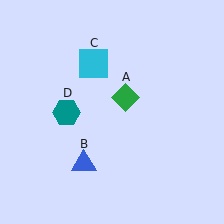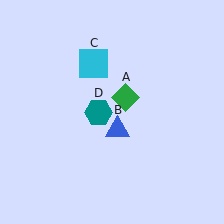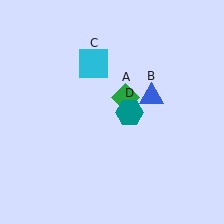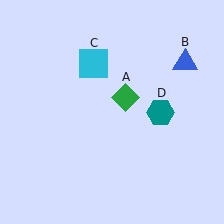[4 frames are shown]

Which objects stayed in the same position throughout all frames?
Green diamond (object A) and cyan square (object C) remained stationary.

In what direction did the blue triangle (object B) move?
The blue triangle (object B) moved up and to the right.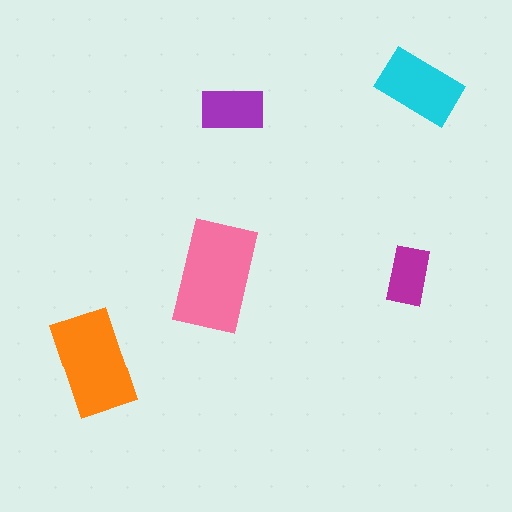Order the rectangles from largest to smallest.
the pink one, the orange one, the cyan one, the purple one, the magenta one.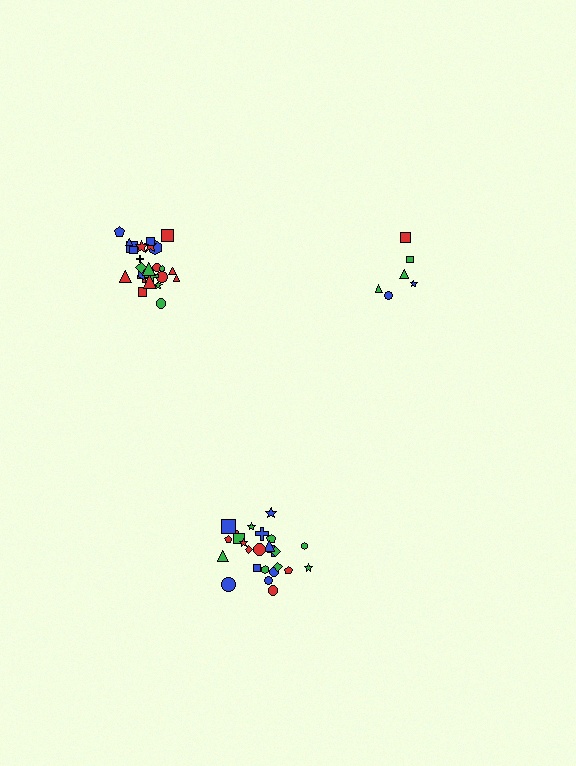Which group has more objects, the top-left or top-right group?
The top-left group.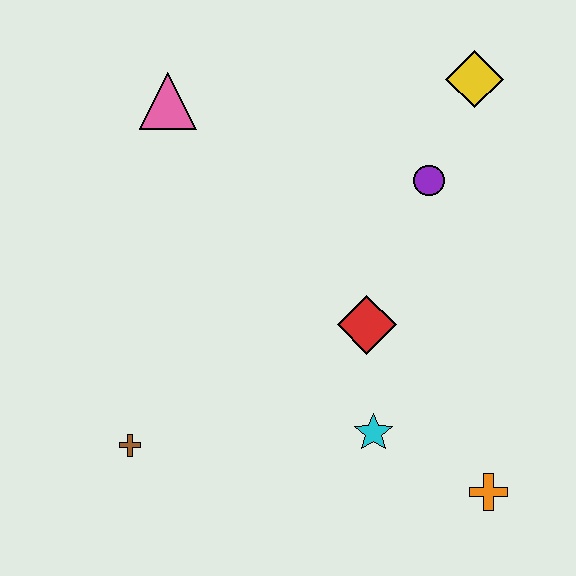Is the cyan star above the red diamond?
No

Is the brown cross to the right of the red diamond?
No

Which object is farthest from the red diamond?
The pink triangle is farthest from the red diamond.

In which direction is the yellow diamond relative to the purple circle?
The yellow diamond is above the purple circle.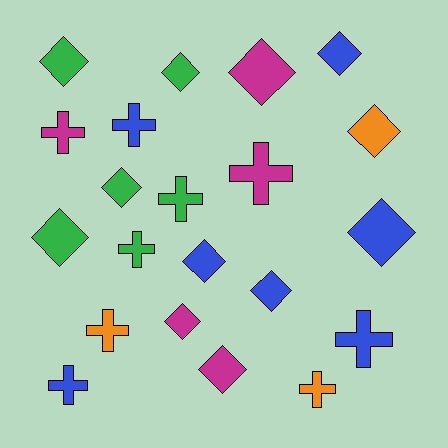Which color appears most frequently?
Blue, with 7 objects.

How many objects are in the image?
There are 21 objects.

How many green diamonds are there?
There are 4 green diamonds.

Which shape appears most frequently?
Diamond, with 12 objects.